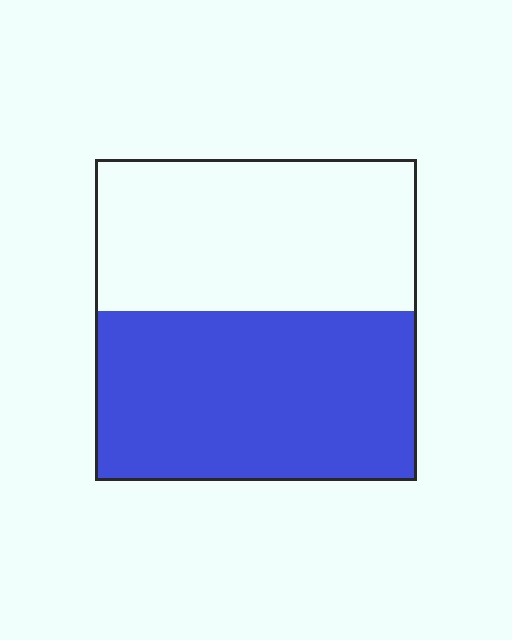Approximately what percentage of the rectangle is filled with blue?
Approximately 55%.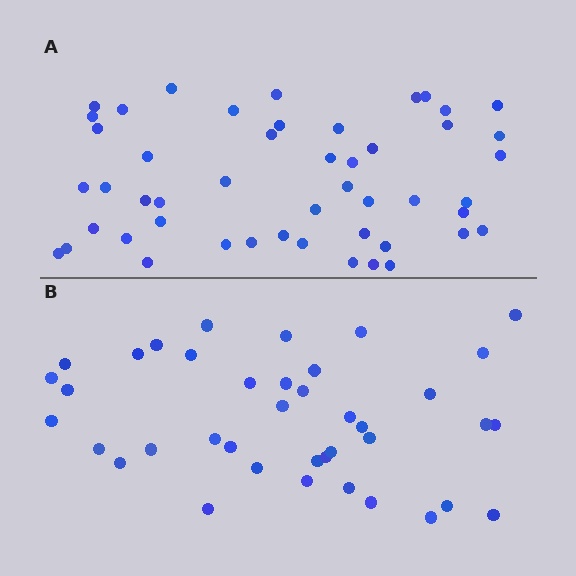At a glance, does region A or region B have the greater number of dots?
Region A (the top region) has more dots.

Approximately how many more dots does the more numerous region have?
Region A has roughly 10 or so more dots than region B.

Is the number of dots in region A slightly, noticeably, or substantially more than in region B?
Region A has noticeably more, but not dramatically so. The ratio is roughly 1.3 to 1.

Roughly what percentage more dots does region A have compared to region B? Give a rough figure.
About 25% more.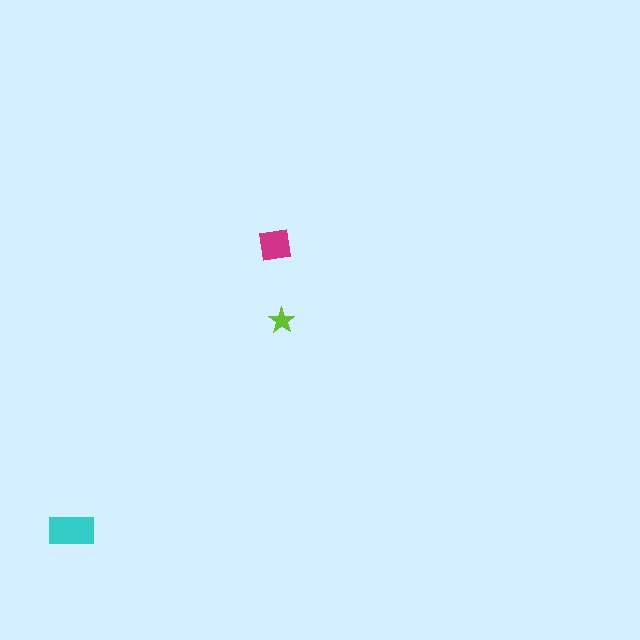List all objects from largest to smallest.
The cyan rectangle, the magenta square, the lime star.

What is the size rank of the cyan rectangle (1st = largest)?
1st.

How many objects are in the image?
There are 3 objects in the image.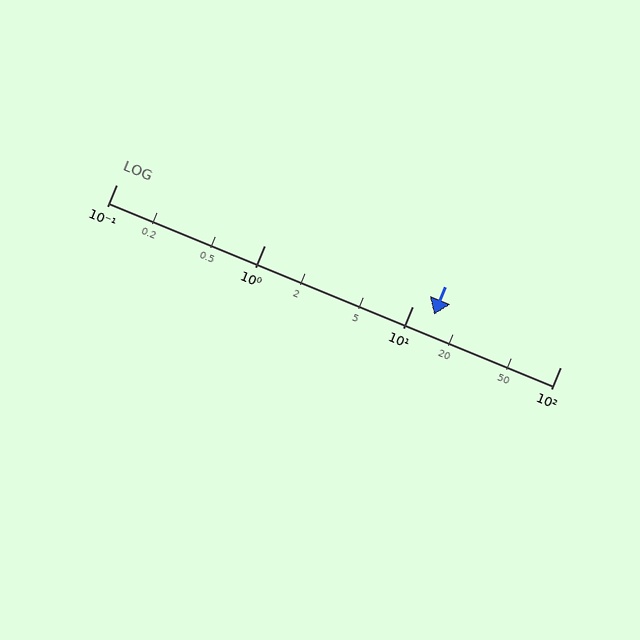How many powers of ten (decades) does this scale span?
The scale spans 3 decades, from 0.1 to 100.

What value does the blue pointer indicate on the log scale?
The pointer indicates approximately 14.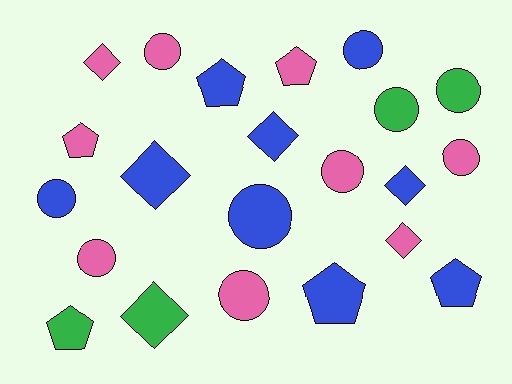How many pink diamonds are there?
There are 2 pink diamonds.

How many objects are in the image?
There are 22 objects.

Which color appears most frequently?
Blue, with 9 objects.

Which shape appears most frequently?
Circle, with 10 objects.